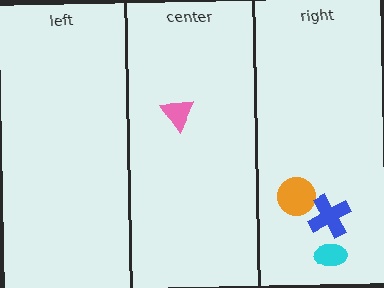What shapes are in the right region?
The cyan ellipse, the orange circle, the blue cross.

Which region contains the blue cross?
The right region.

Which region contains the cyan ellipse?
The right region.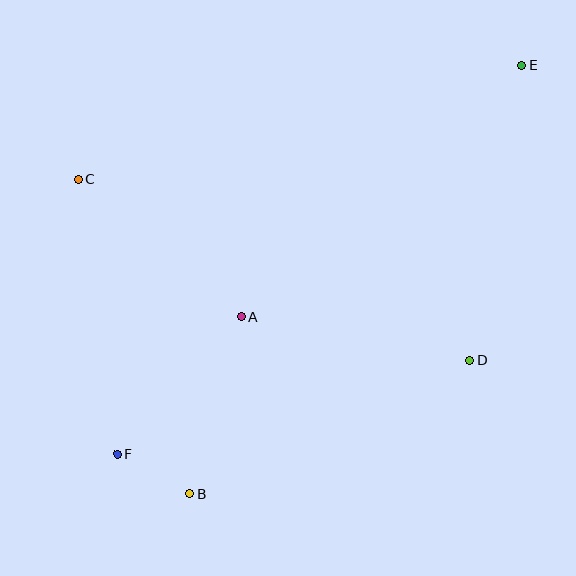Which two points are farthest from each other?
Points E and F are farthest from each other.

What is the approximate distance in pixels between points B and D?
The distance between B and D is approximately 311 pixels.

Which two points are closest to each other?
Points B and F are closest to each other.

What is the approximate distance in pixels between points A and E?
The distance between A and E is approximately 377 pixels.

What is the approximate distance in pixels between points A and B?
The distance between A and B is approximately 185 pixels.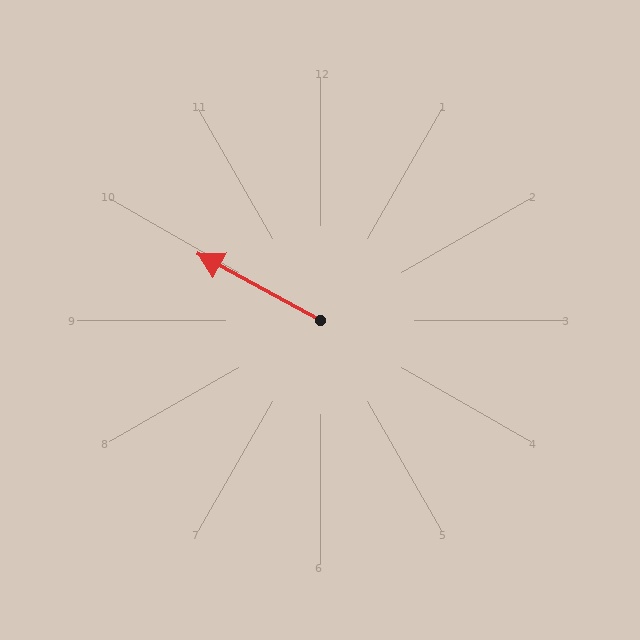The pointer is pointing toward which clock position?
Roughly 10 o'clock.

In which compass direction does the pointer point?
Northwest.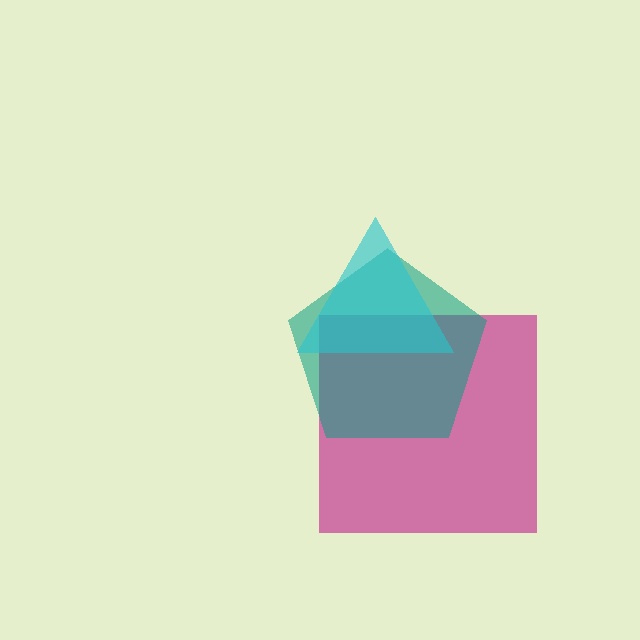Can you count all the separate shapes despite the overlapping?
Yes, there are 3 separate shapes.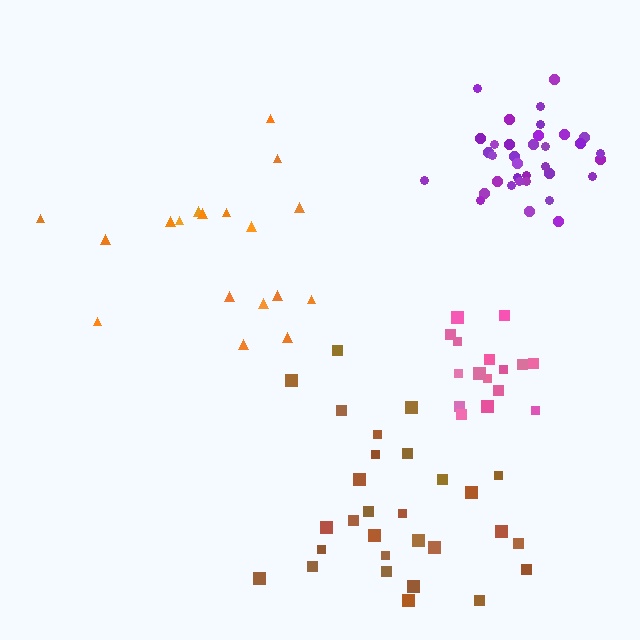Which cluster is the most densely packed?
Purple.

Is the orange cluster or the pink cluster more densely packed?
Pink.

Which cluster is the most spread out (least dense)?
Orange.